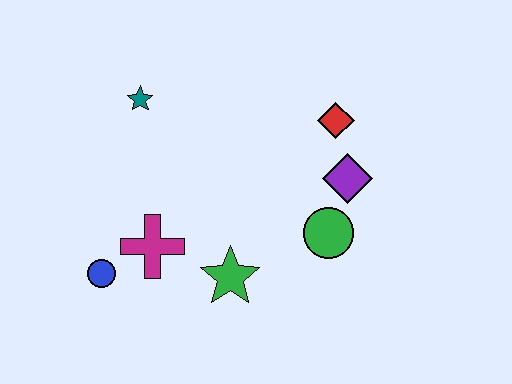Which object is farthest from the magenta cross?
The red diamond is farthest from the magenta cross.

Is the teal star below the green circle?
No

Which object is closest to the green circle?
The purple diamond is closest to the green circle.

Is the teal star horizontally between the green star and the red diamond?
No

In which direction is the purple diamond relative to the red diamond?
The purple diamond is below the red diamond.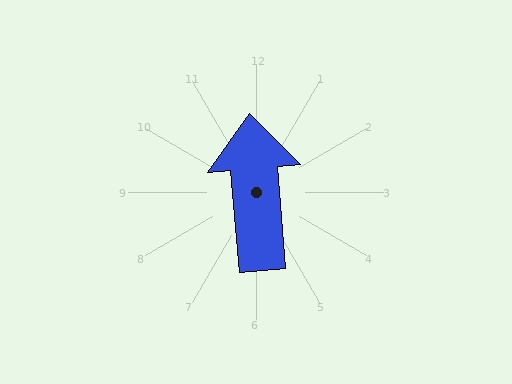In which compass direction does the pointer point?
North.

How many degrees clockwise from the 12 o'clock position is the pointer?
Approximately 355 degrees.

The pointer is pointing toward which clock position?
Roughly 12 o'clock.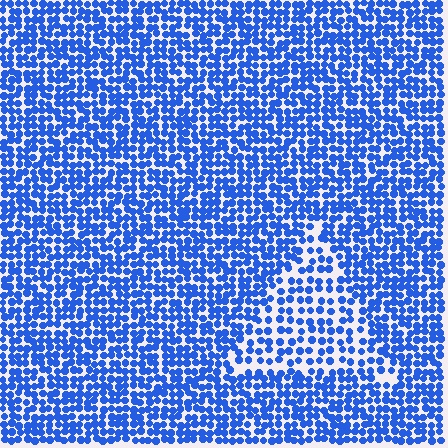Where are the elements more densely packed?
The elements are more densely packed outside the triangle boundary.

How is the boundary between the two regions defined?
The boundary is defined by a change in element density (approximately 1.8x ratio). All elements are the same color, size, and shape.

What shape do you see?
I see a triangle.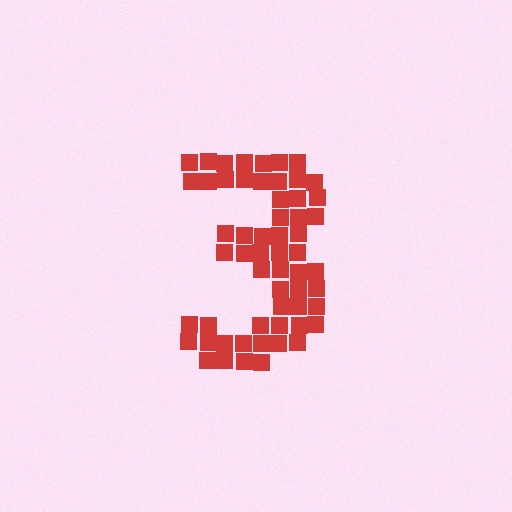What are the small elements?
The small elements are squares.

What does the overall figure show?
The overall figure shows the digit 3.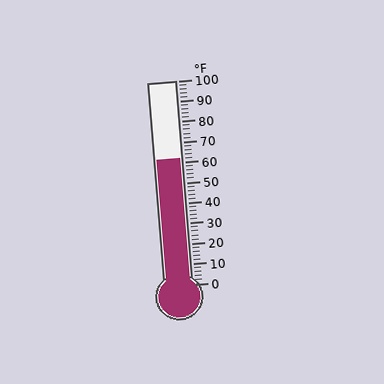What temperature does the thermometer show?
The thermometer shows approximately 62°F.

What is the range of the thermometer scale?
The thermometer scale ranges from 0°F to 100°F.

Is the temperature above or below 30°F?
The temperature is above 30°F.